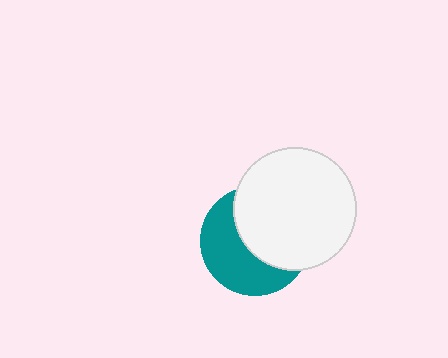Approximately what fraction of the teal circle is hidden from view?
Roughly 52% of the teal circle is hidden behind the white circle.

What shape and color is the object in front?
The object in front is a white circle.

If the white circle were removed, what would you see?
You would see the complete teal circle.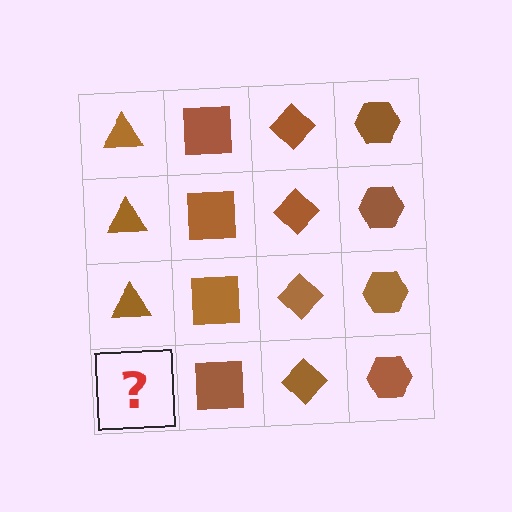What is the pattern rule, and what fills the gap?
The rule is that each column has a consistent shape. The gap should be filled with a brown triangle.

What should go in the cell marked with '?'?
The missing cell should contain a brown triangle.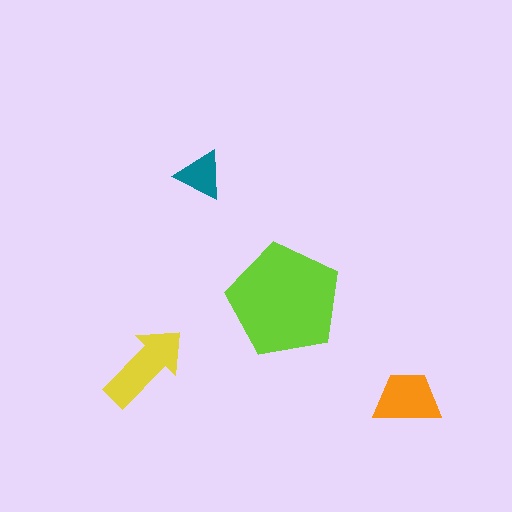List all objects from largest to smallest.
The lime pentagon, the yellow arrow, the orange trapezoid, the teal triangle.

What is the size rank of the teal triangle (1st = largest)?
4th.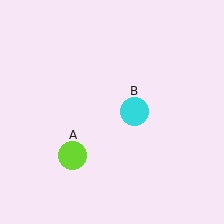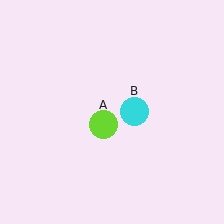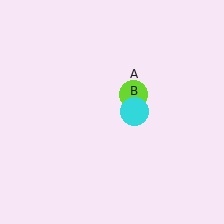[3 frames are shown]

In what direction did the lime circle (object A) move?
The lime circle (object A) moved up and to the right.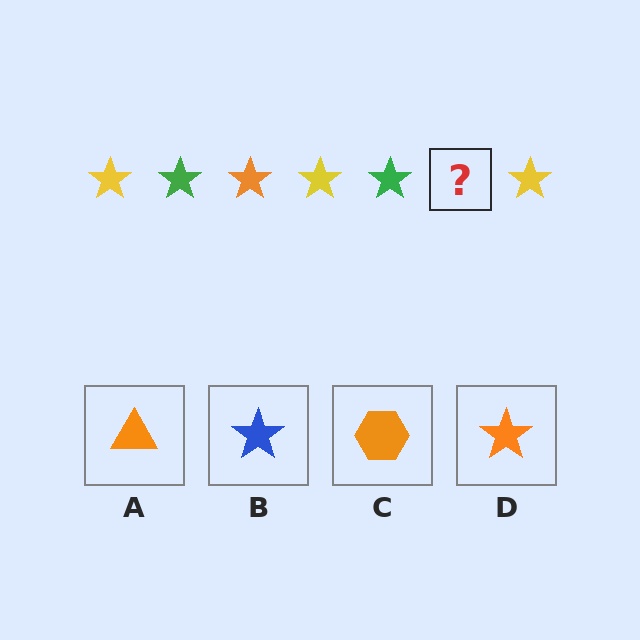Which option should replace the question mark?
Option D.